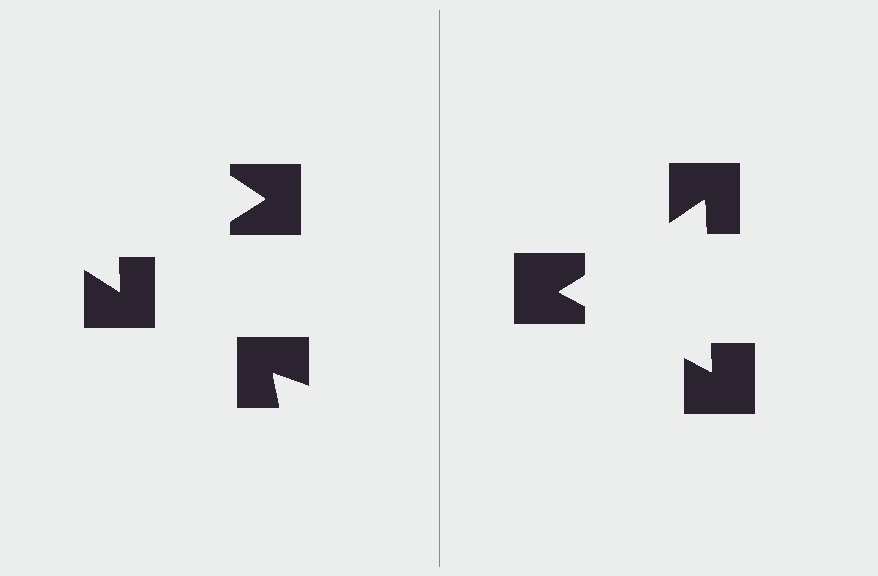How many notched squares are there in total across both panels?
6 — 3 on each side.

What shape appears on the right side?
An illusory triangle.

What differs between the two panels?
The notched squares are positioned identically on both sides; only the wedge orientations differ. On the right they align to a triangle; on the left they are misaligned.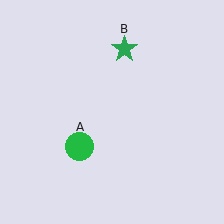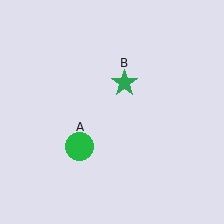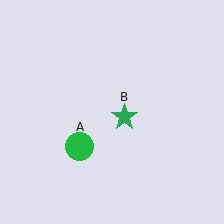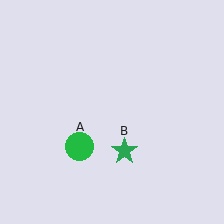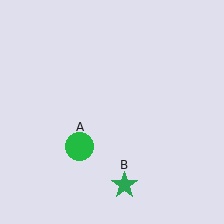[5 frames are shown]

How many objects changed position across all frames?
1 object changed position: green star (object B).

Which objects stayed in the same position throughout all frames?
Green circle (object A) remained stationary.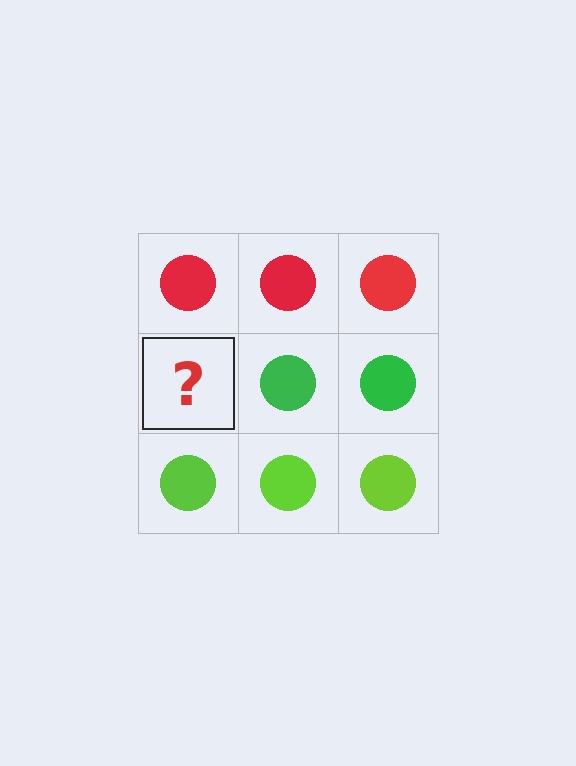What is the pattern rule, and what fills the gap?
The rule is that each row has a consistent color. The gap should be filled with a green circle.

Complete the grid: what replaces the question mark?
The question mark should be replaced with a green circle.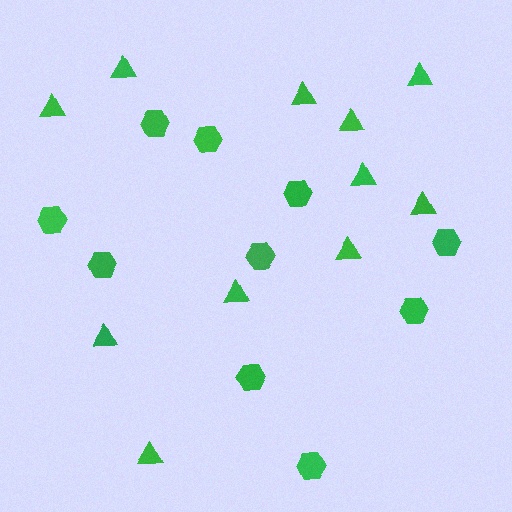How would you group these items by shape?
There are 2 groups: one group of hexagons (10) and one group of triangles (11).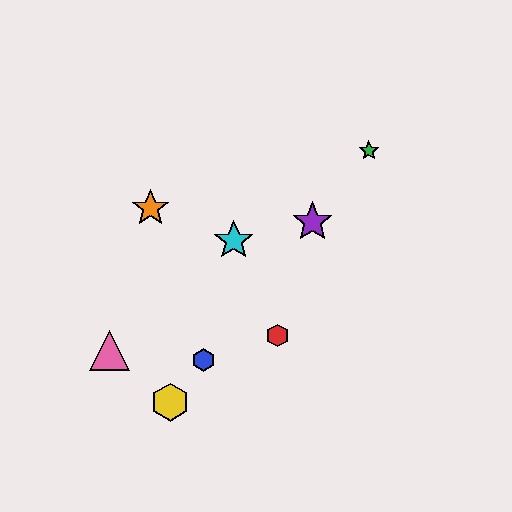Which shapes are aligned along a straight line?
The blue hexagon, the green star, the yellow hexagon, the purple star are aligned along a straight line.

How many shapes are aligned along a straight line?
4 shapes (the blue hexagon, the green star, the yellow hexagon, the purple star) are aligned along a straight line.